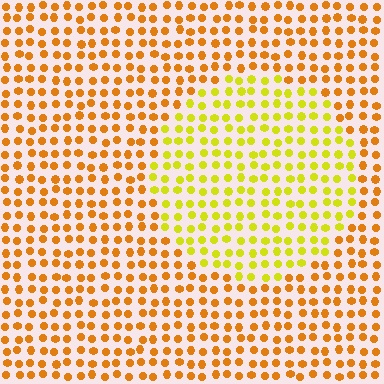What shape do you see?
I see a circle.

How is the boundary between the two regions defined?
The boundary is defined purely by a slight shift in hue (about 34 degrees). Spacing, size, and orientation are identical on both sides.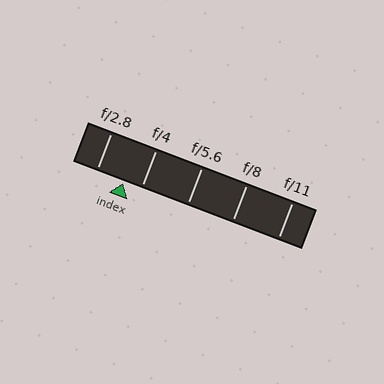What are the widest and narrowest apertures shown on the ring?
The widest aperture shown is f/2.8 and the narrowest is f/11.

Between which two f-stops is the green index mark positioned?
The index mark is between f/2.8 and f/4.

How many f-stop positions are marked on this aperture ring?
There are 5 f-stop positions marked.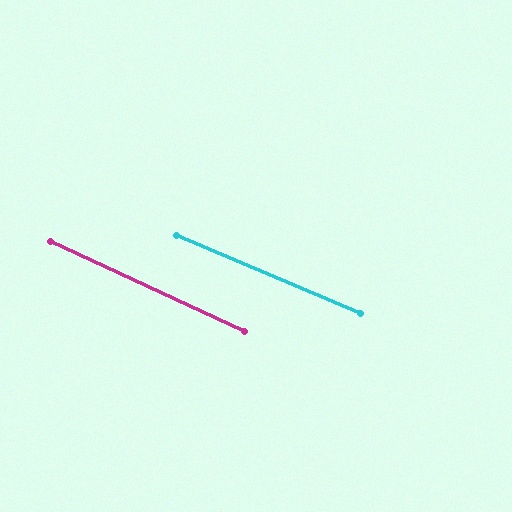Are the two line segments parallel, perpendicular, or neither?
Parallel — their directions differ by only 1.7°.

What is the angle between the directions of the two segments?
Approximately 2 degrees.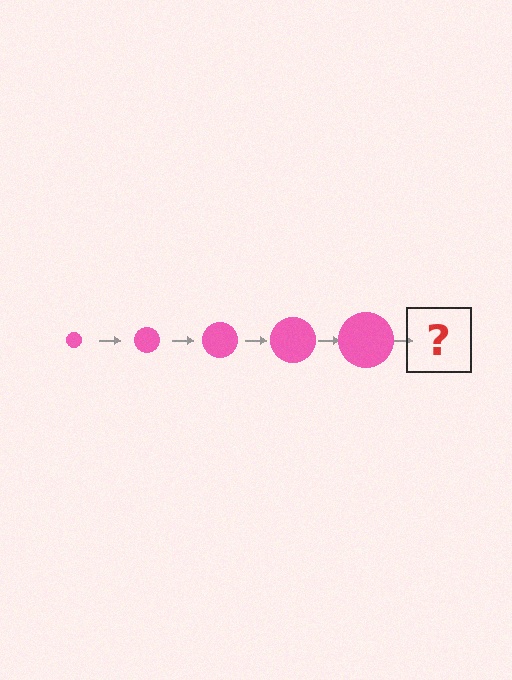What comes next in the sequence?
The next element should be a pink circle, larger than the previous one.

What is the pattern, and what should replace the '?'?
The pattern is that the circle gets progressively larger each step. The '?' should be a pink circle, larger than the previous one.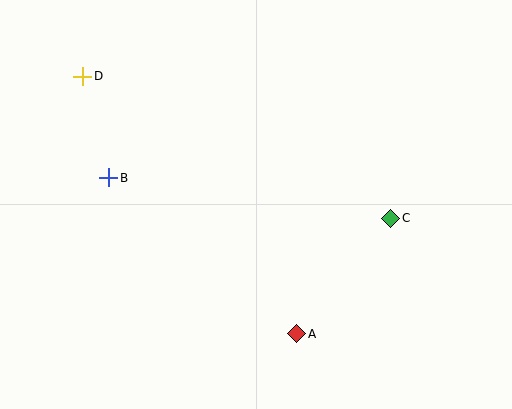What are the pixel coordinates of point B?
Point B is at (109, 178).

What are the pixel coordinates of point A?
Point A is at (297, 334).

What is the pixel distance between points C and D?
The distance between C and D is 339 pixels.